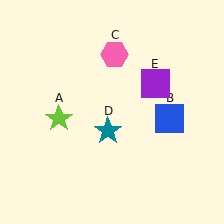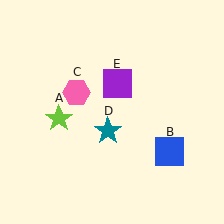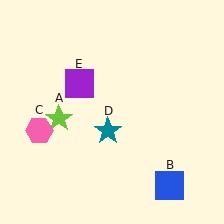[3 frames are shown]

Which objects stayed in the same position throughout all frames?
Lime star (object A) and teal star (object D) remained stationary.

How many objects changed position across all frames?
3 objects changed position: blue square (object B), pink hexagon (object C), purple square (object E).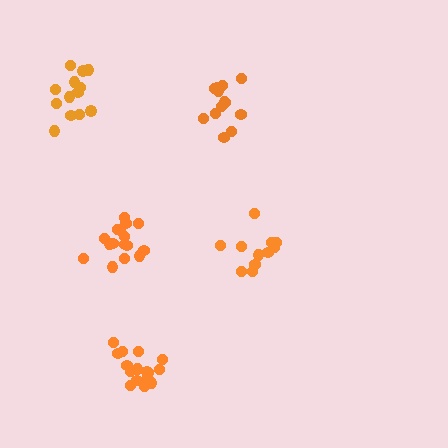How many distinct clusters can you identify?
There are 5 distinct clusters.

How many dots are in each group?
Group 1: 13 dots, Group 2: 13 dots, Group 3: 16 dots, Group 4: 16 dots, Group 5: 11 dots (69 total).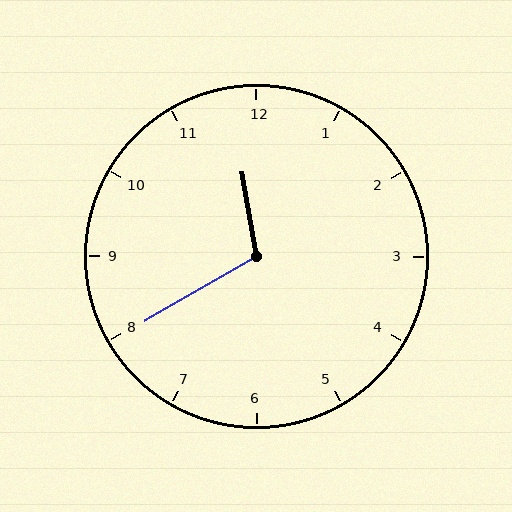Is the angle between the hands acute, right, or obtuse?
It is obtuse.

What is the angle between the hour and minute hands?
Approximately 110 degrees.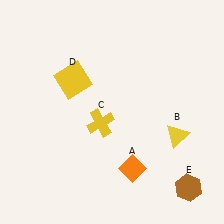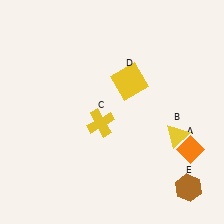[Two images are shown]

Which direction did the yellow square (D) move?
The yellow square (D) moved right.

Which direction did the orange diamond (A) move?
The orange diamond (A) moved right.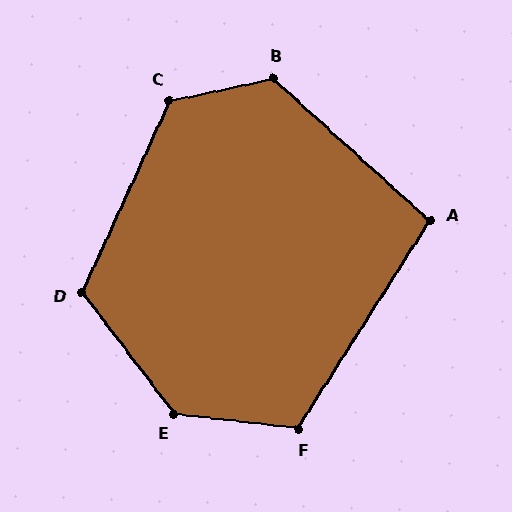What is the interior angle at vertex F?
Approximately 116 degrees (obtuse).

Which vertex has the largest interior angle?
E, at approximately 134 degrees.